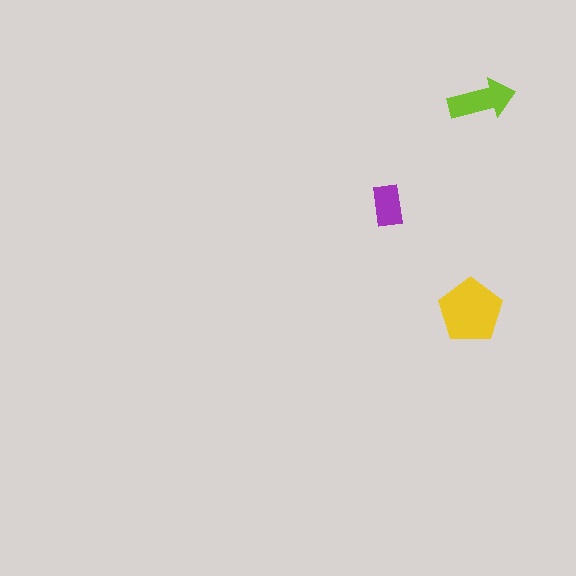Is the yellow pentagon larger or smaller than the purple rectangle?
Larger.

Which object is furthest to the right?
The lime arrow is rightmost.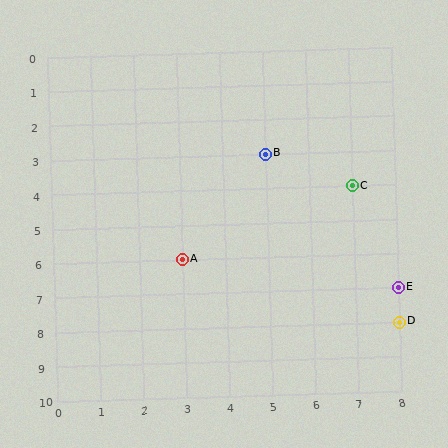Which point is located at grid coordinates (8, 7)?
Point E is at (8, 7).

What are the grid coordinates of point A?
Point A is at grid coordinates (3, 6).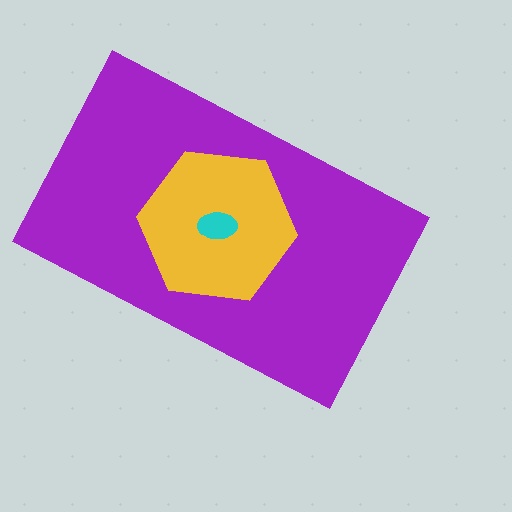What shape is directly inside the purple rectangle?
The yellow hexagon.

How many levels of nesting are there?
3.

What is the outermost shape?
The purple rectangle.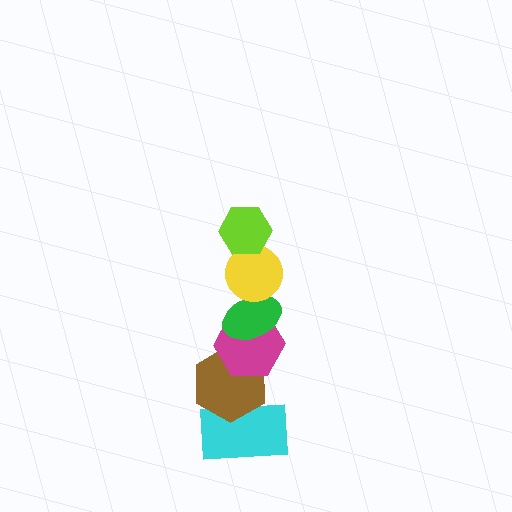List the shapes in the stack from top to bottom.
From top to bottom: the lime hexagon, the yellow circle, the green ellipse, the magenta hexagon, the brown hexagon, the cyan rectangle.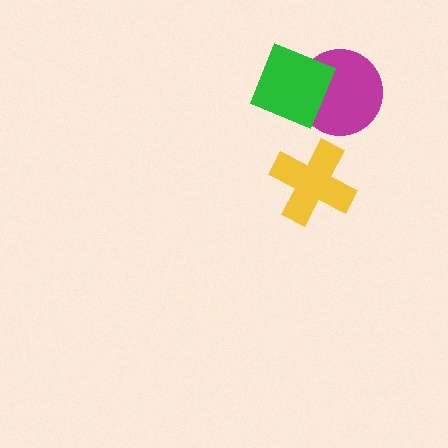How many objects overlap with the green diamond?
1 object overlaps with the green diamond.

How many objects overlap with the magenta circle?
1 object overlaps with the magenta circle.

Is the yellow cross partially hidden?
No, no other shape covers it.